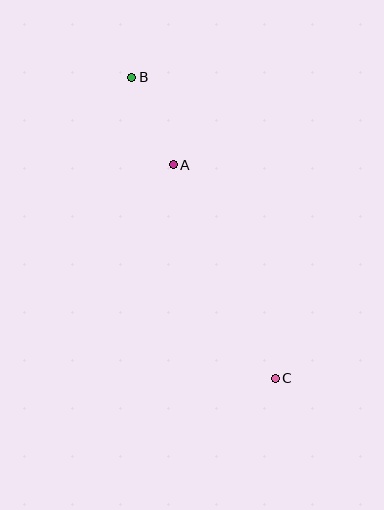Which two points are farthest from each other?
Points B and C are farthest from each other.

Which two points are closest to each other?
Points A and B are closest to each other.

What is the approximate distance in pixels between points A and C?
The distance between A and C is approximately 237 pixels.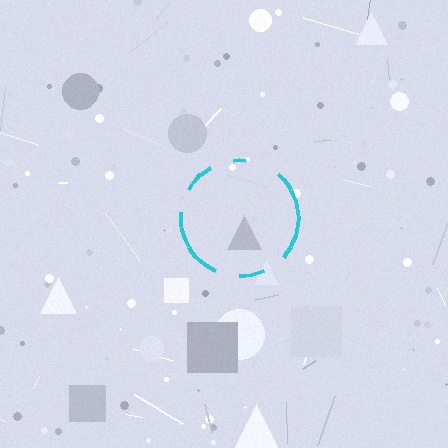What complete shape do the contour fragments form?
The contour fragments form a circle.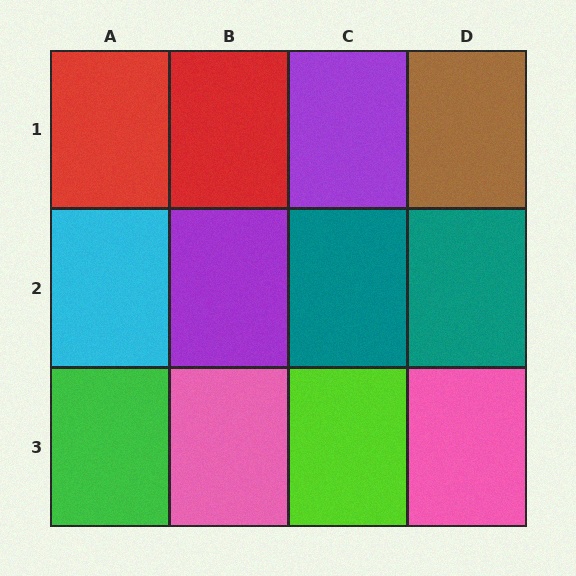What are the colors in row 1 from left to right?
Red, red, purple, brown.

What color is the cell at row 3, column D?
Pink.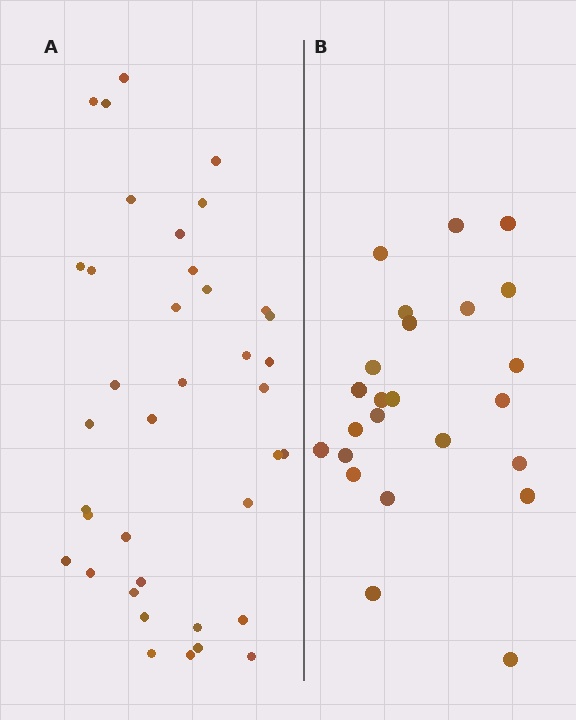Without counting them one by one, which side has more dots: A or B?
Region A (the left region) has more dots.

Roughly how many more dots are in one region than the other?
Region A has approximately 15 more dots than region B.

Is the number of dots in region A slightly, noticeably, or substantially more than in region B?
Region A has substantially more. The ratio is roughly 1.6 to 1.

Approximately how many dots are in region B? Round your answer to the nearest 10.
About 20 dots. (The exact count is 24, which rounds to 20.)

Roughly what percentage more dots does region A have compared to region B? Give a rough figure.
About 60% more.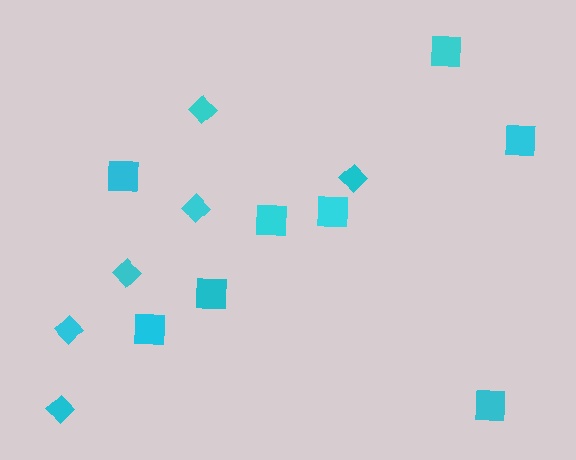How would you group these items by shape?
There are 2 groups: one group of squares (8) and one group of diamonds (6).